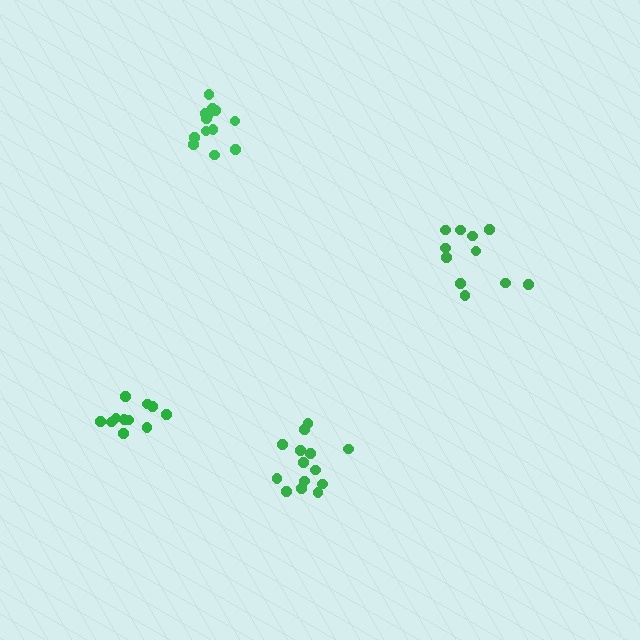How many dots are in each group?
Group 1: 14 dots, Group 2: 11 dots, Group 3: 13 dots, Group 4: 11 dots (49 total).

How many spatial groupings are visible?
There are 4 spatial groupings.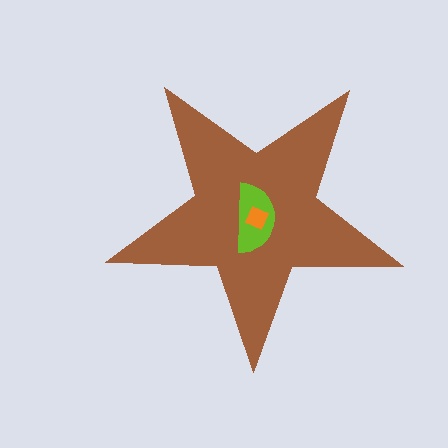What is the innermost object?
The orange square.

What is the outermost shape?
The brown star.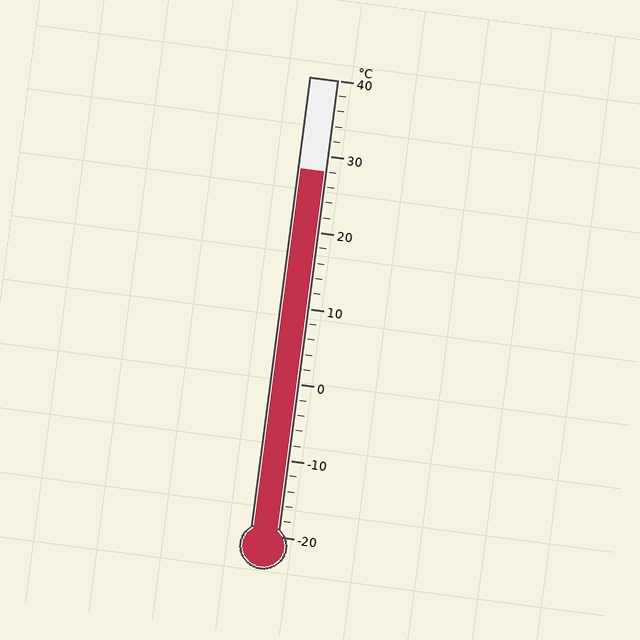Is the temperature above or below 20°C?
The temperature is above 20°C.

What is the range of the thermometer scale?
The thermometer scale ranges from -20°C to 40°C.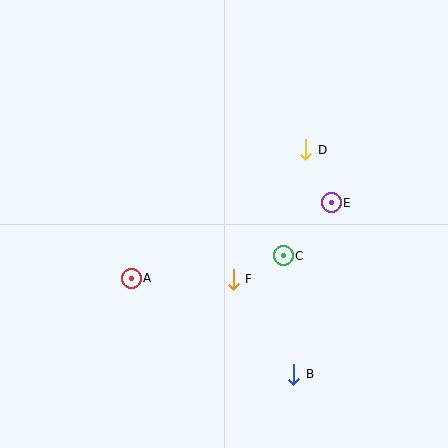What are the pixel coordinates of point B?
Point B is at (294, 374).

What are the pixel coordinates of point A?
Point A is at (131, 278).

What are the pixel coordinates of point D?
Point D is at (306, 150).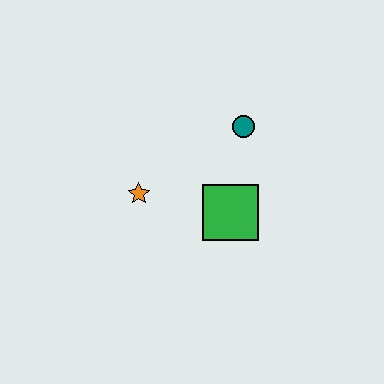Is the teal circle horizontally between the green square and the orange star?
No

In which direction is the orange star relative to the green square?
The orange star is to the left of the green square.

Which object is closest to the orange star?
The green square is closest to the orange star.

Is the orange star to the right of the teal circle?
No